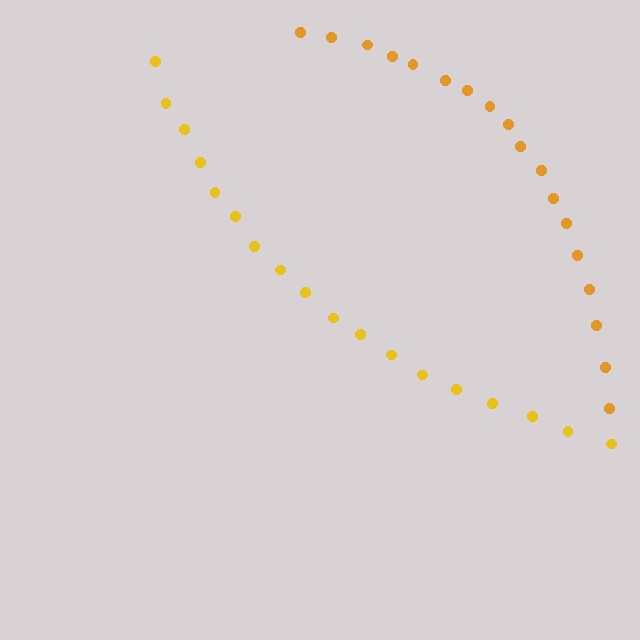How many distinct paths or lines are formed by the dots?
There are 2 distinct paths.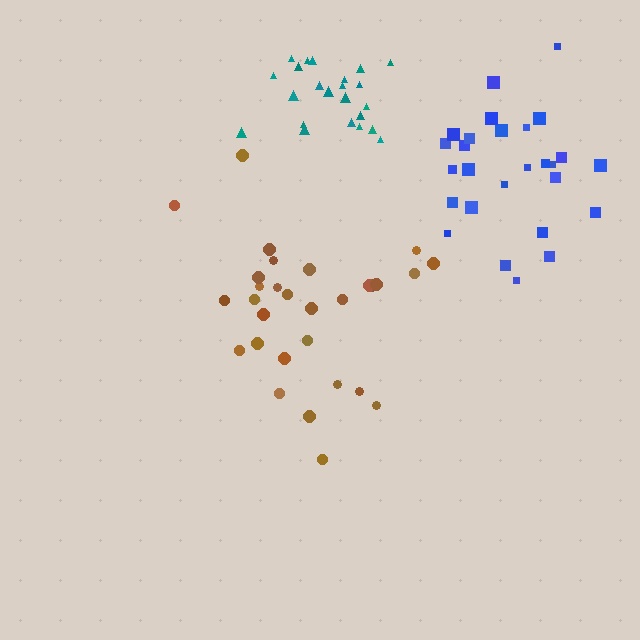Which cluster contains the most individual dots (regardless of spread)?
Brown (30).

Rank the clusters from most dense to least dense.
teal, blue, brown.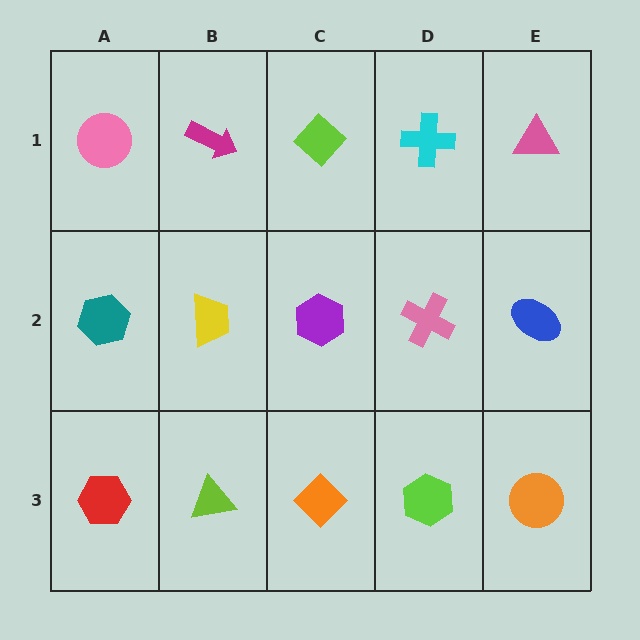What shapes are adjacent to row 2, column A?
A pink circle (row 1, column A), a red hexagon (row 3, column A), a yellow trapezoid (row 2, column B).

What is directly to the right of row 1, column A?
A magenta arrow.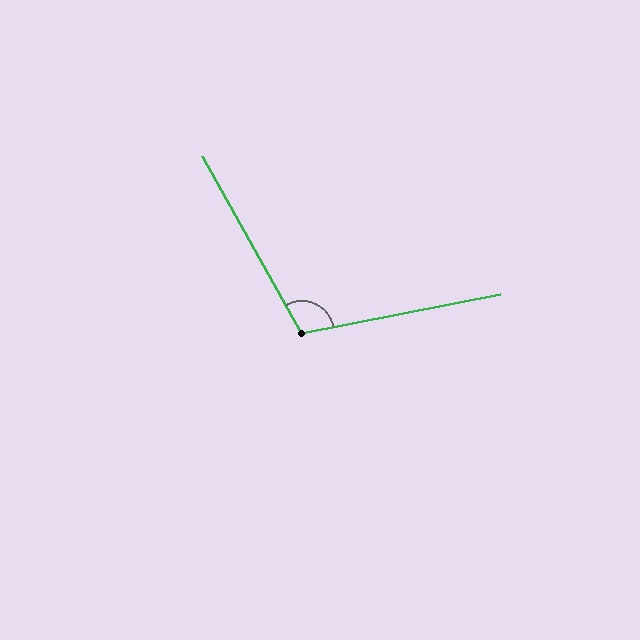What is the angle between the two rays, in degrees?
Approximately 108 degrees.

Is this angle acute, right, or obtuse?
It is obtuse.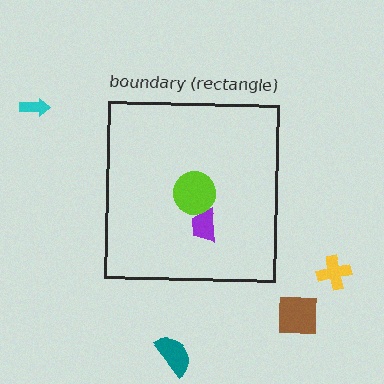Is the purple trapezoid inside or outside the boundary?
Inside.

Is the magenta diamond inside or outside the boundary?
Inside.